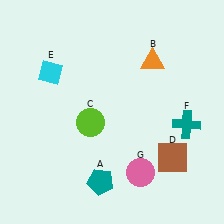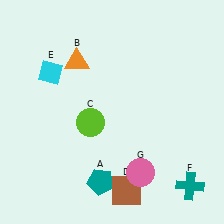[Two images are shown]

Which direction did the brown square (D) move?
The brown square (D) moved left.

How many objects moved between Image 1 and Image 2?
3 objects moved between the two images.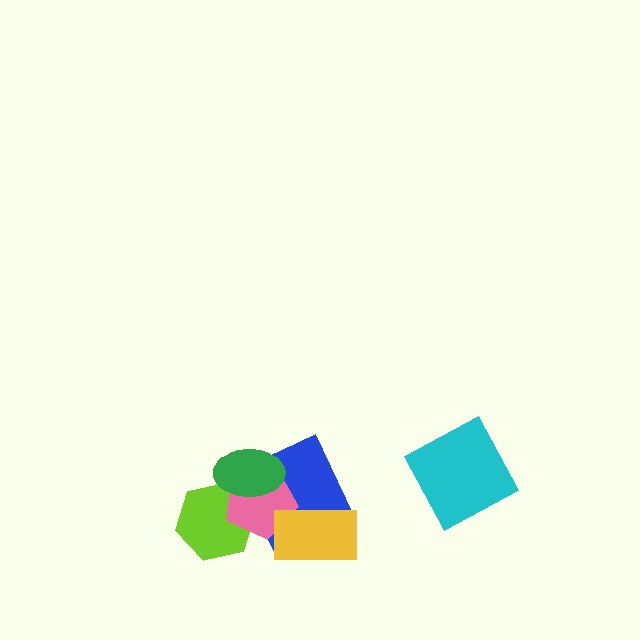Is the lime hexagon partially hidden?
Yes, it is partially covered by another shape.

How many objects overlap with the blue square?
3 objects overlap with the blue square.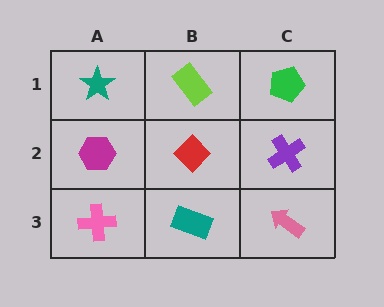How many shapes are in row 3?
3 shapes.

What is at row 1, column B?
A lime rectangle.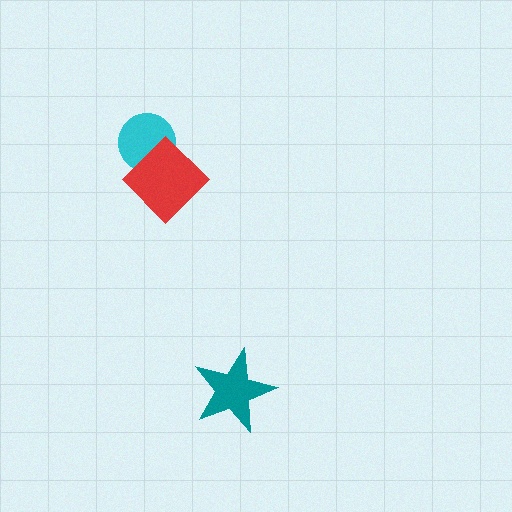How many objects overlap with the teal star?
0 objects overlap with the teal star.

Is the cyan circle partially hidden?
Yes, it is partially covered by another shape.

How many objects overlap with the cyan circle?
1 object overlaps with the cyan circle.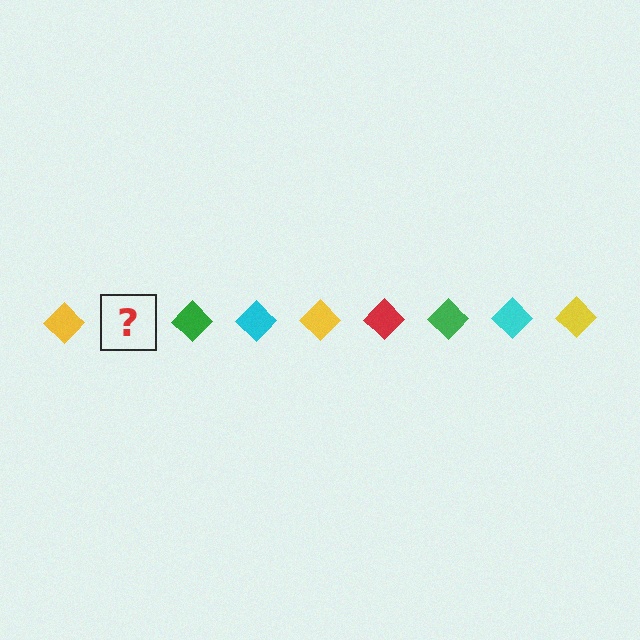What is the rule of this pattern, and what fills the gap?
The rule is that the pattern cycles through yellow, red, green, cyan diamonds. The gap should be filled with a red diamond.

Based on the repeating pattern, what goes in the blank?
The blank should be a red diamond.